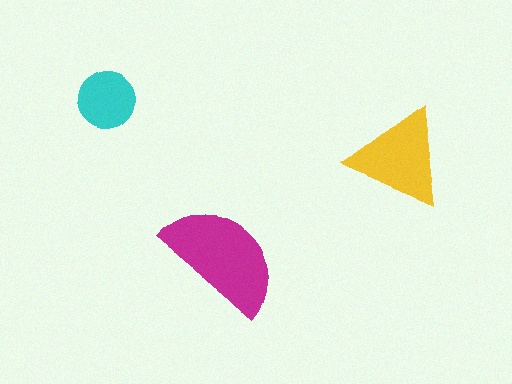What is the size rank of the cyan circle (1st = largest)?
3rd.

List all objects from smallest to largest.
The cyan circle, the yellow triangle, the magenta semicircle.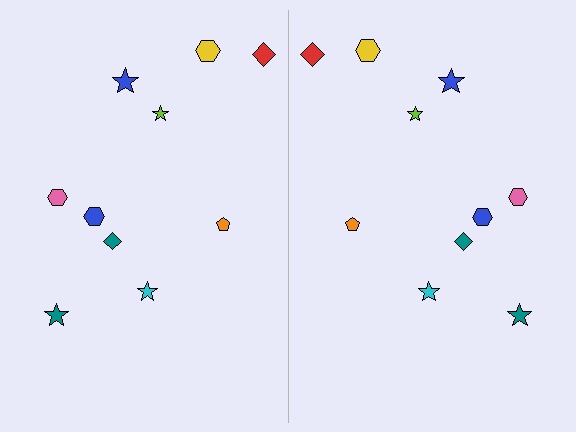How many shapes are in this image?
There are 20 shapes in this image.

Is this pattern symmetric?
Yes, this pattern has bilateral (reflection) symmetry.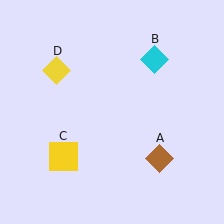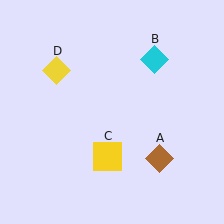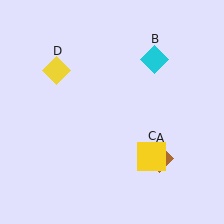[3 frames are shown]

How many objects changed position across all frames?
1 object changed position: yellow square (object C).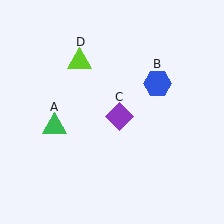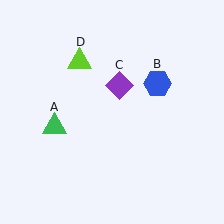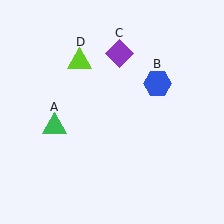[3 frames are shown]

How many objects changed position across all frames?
1 object changed position: purple diamond (object C).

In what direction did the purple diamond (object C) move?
The purple diamond (object C) moved up.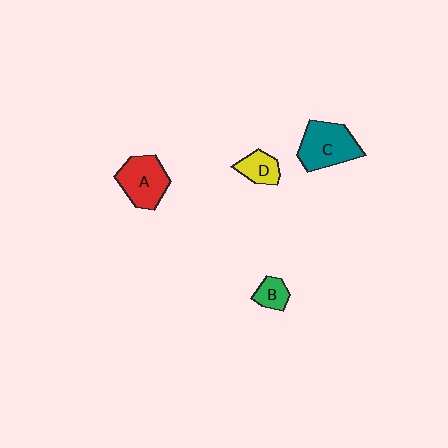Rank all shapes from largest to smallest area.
From largest to smallest: C (teal), A (red), D (yellow), B (green).